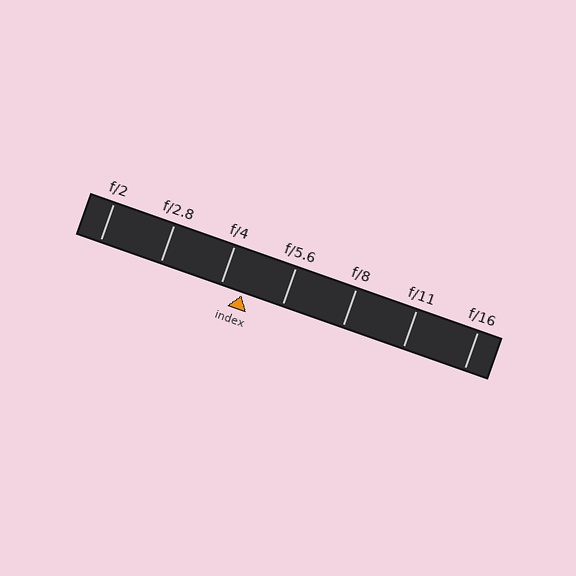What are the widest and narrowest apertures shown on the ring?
The widest aperture shown is f/2 and the narrowest is f/16.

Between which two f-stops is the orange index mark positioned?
The index mark is between f/4 and f/5.6.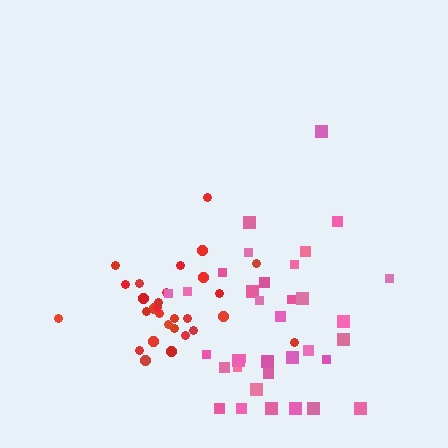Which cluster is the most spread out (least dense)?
Pink.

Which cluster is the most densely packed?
Red.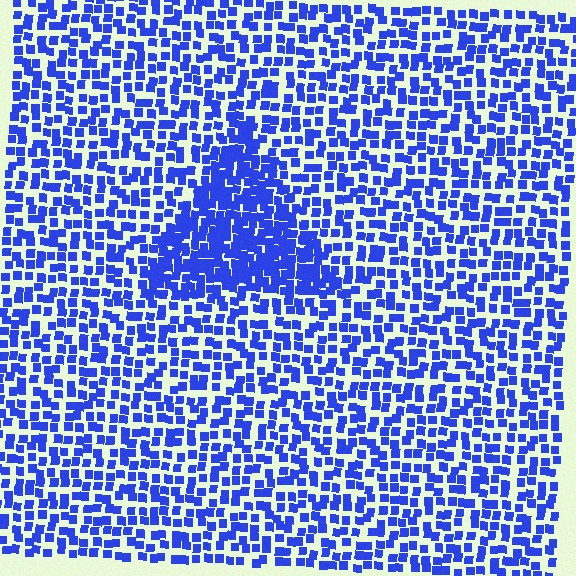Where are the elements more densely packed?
The elements are more densely packed inside the triangle boundary.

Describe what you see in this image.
The image contains small blue elements arranged at two different densities. A triangle-shaped region is visible where the elements are more densely packed than the surrounding area.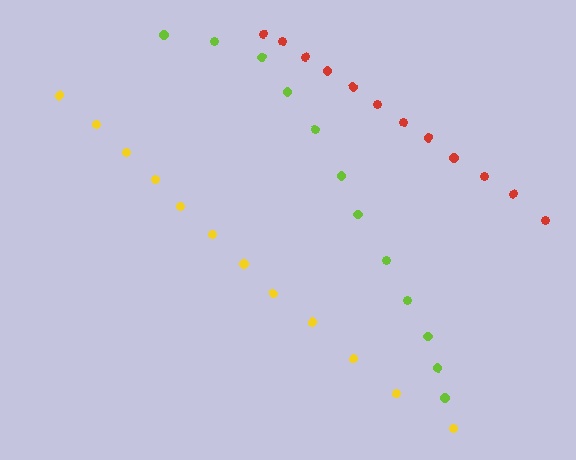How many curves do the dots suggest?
There are 3 distinct paths.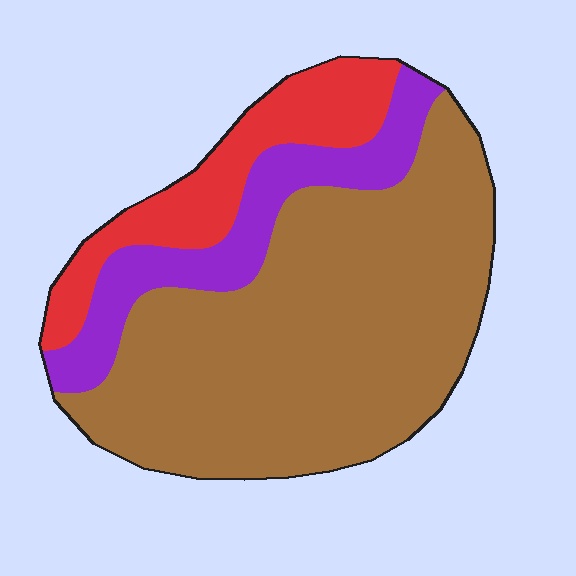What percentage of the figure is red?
Red covers about 20% of the figure.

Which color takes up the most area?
Brown, at roughly 65%.